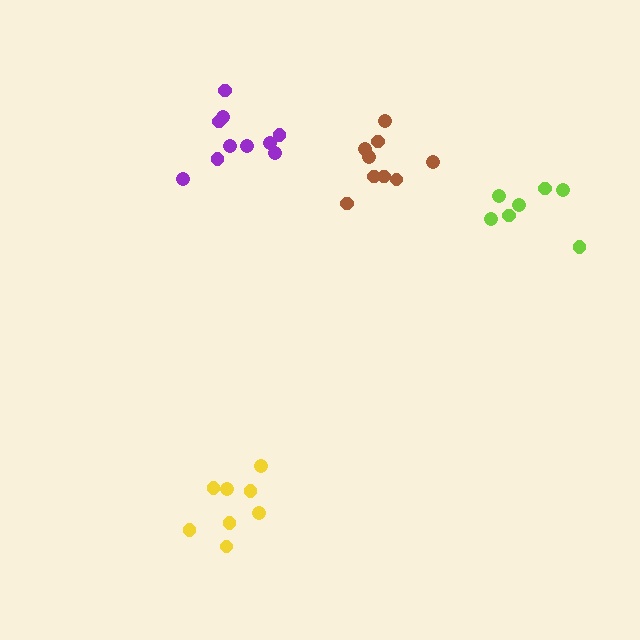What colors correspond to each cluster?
The clusters are colored: yellow, purple, brown, lime.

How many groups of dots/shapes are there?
There are 4 groups.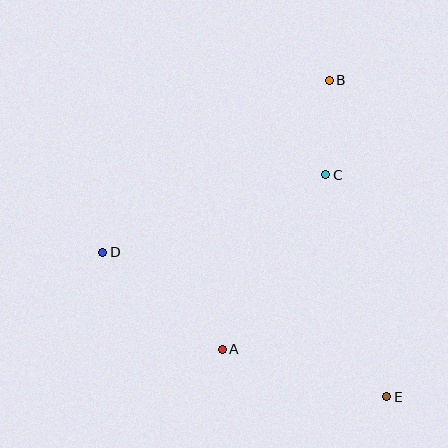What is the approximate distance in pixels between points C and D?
The distance between C and D is approximately 236 pixels.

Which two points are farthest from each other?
Points B and E are farthest from each other.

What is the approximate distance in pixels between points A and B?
The distance between A and B is approximately 289 pixels.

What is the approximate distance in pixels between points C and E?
The distance between C and E is approximately 230 pixels.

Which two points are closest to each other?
Points B and C are closest to each other.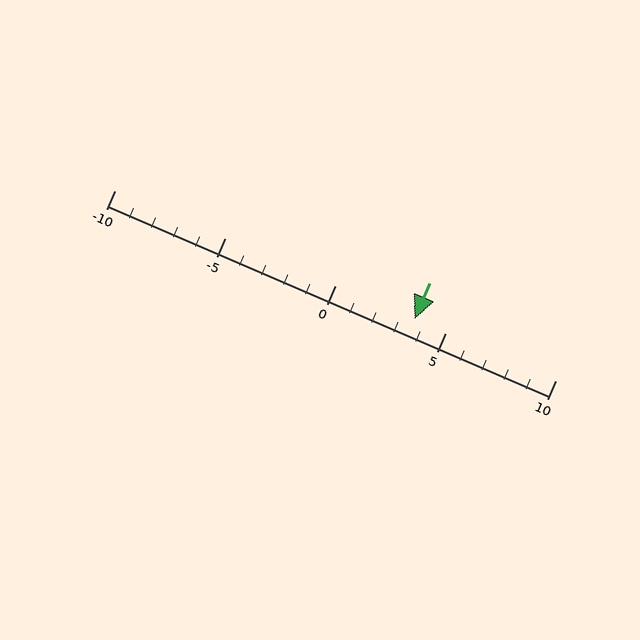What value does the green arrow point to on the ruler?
The green arrow points to approximately 4.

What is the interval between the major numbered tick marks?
The major tick marks are spaced 5 units apart.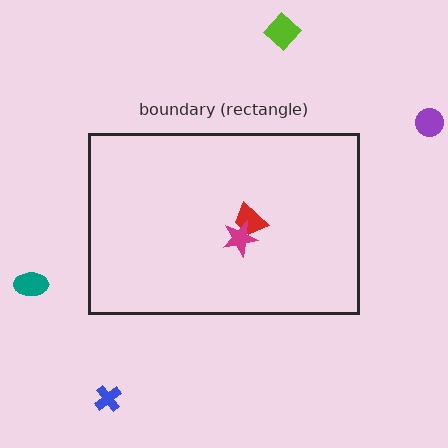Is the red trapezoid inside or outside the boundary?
Inside.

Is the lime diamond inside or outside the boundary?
Outside.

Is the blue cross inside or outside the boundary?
Outside.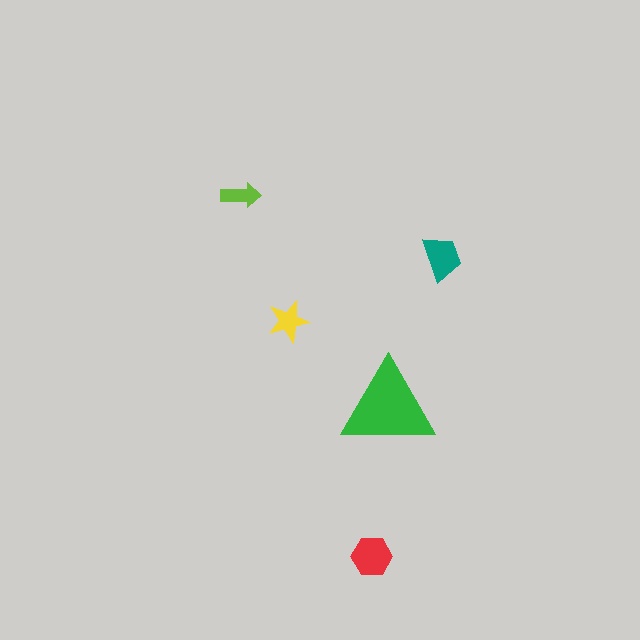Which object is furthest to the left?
The lime arrow is leftmost.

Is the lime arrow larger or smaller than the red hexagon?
Smaller.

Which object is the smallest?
The lime arrow.